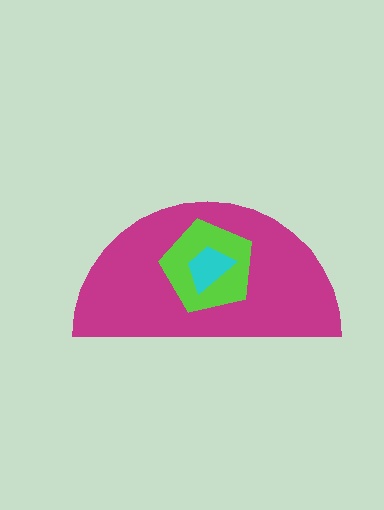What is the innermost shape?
The cyan trapezoid.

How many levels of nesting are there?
3.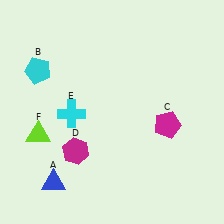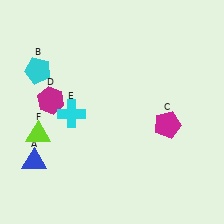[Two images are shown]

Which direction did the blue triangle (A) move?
The blue triangle (A) moved up.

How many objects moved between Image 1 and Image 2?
2 objects moved between the two images.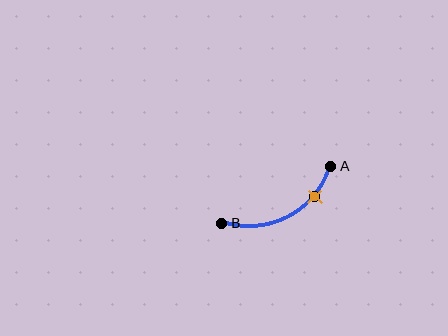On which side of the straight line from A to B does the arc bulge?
The arc bulges below the straight line connecting A and B.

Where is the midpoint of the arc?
The arc midpoint is the point on the curve farthest from the straight line joining A and B. It sits below that line.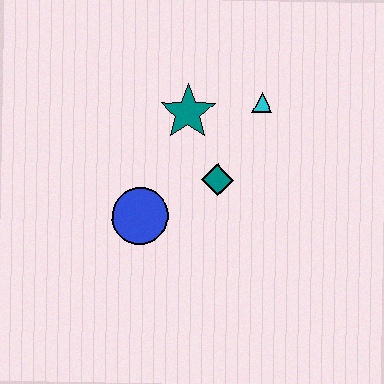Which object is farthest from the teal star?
The blue circle is farthest from the teal star.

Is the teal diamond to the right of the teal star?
Yes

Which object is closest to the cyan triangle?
The teal star is closest to the cyan triangle.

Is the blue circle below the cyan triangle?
Yes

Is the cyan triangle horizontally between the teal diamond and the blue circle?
No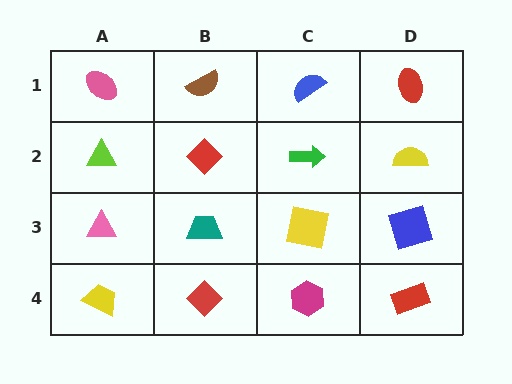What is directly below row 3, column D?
A red rectangle.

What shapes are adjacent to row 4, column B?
A teal trapezoid (row 3, column B), a yellow trapezoid (row 4, column A), a magenta hexagon (row 4, column C).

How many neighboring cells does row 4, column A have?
2.